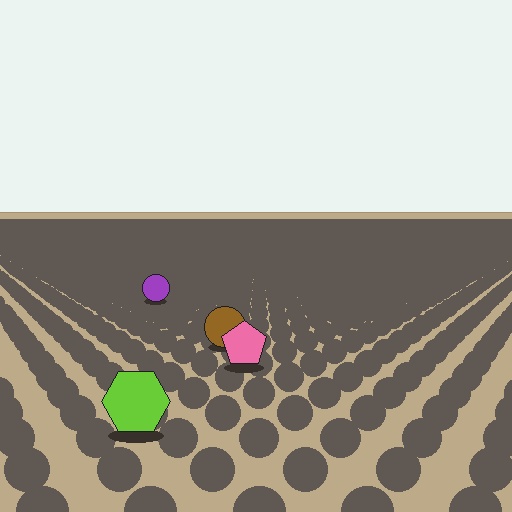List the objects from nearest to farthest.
From nearest to farthest: the lime hexagon, the pink pentagon, the brown circle, the purple circle.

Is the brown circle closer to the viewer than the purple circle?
Yes. The brown circle is closer — you can tell from the texture gradient: the ground texture is coarser near it.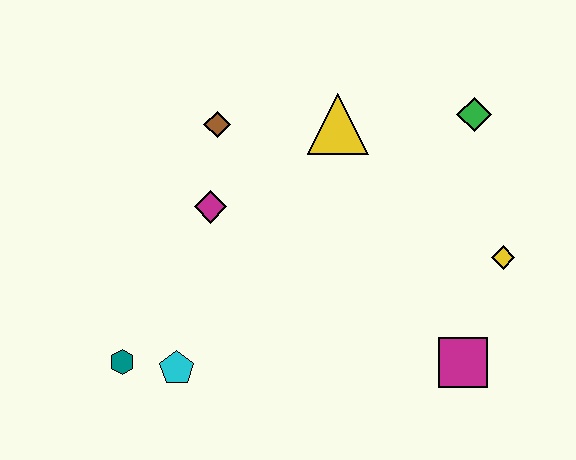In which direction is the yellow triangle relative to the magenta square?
The yellow triangle is above the magenta square.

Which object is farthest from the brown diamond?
The magenta square is farthest from the brown diamond.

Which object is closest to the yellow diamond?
The magenta square is closest to the yellow diamond.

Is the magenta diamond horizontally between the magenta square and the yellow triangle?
No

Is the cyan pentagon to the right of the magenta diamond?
No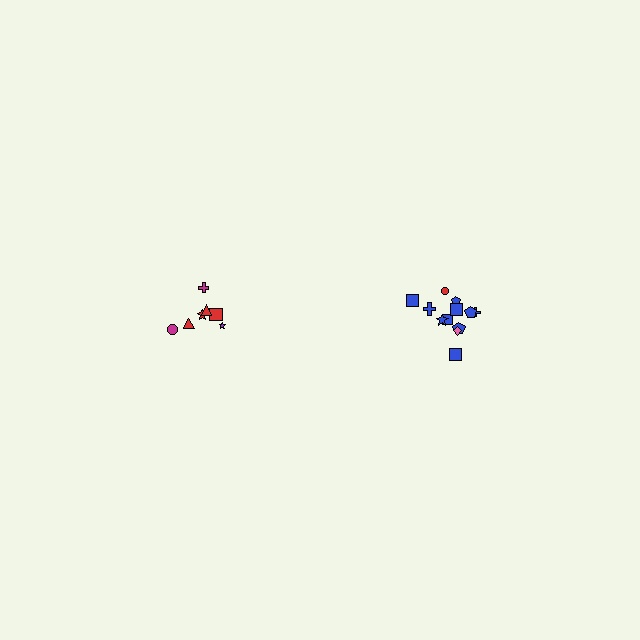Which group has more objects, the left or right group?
The right group.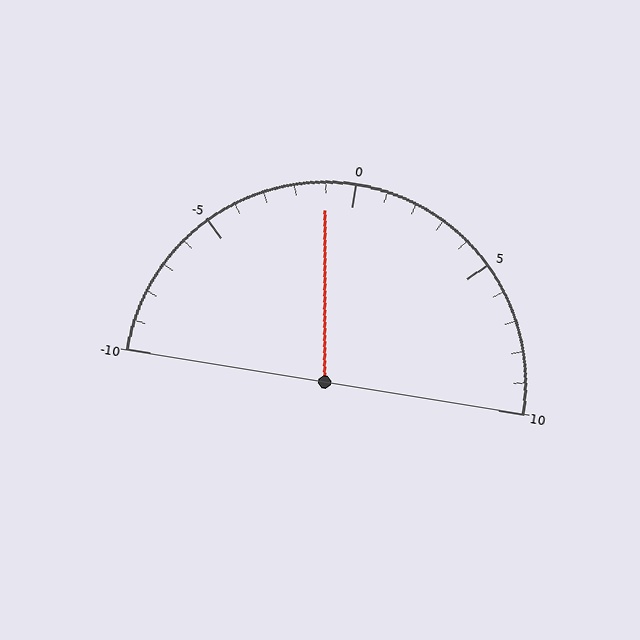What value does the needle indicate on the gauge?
The needle indicates approximately -1.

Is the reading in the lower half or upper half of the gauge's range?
The reading is in the lower half of the range (-10 to 10).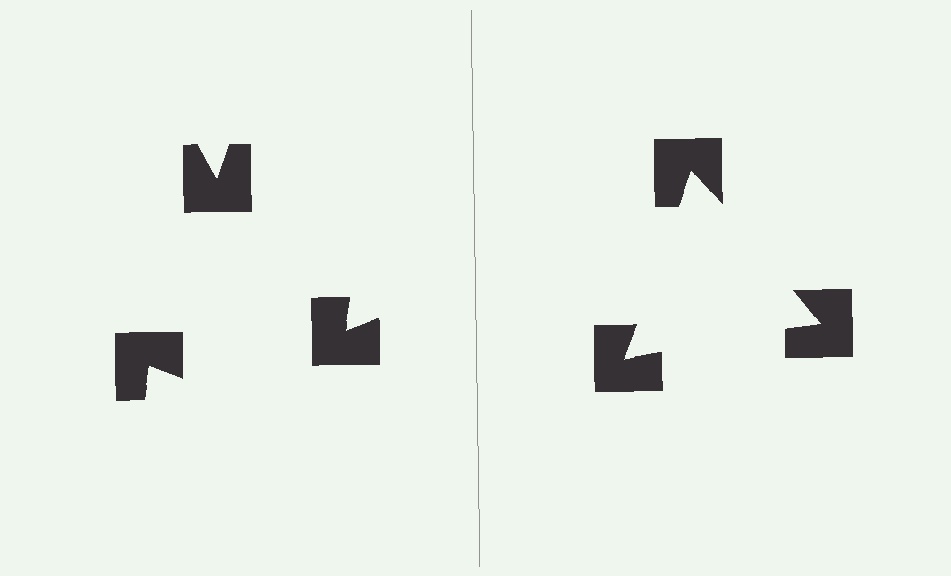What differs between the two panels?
The notched squares are positioned identically on both sides; only the wedge orientations differ. On the right they align to a triangle; on the left they are misaligned.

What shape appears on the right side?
An illusory triangle.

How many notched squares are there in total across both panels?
6 — 3 on each side.